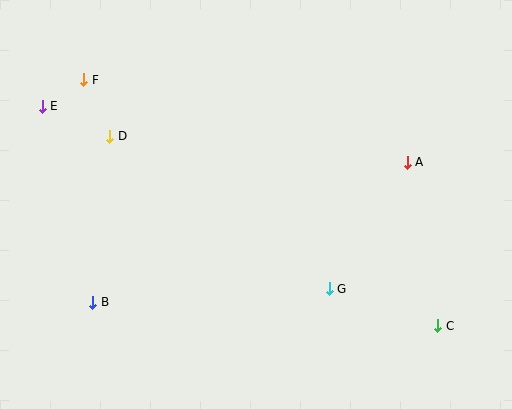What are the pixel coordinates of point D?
Point D is at (110, 136).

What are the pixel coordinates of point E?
Point E is at (42, 106).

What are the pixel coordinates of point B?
Point B is at (93, 302).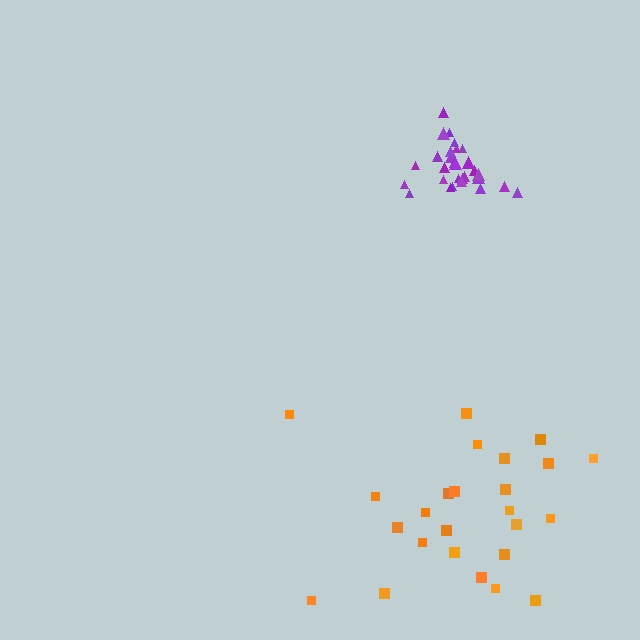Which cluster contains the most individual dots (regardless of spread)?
Purple (29).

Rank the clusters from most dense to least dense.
purple, orange.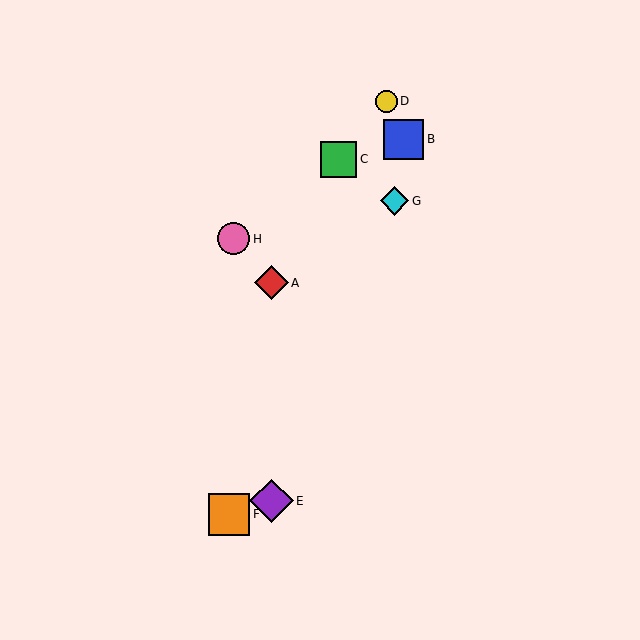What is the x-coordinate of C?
Object C is at x≈339.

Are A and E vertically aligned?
Yes, both are at x≈272.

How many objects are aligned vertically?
2 objects (A, E) are aligned vertically.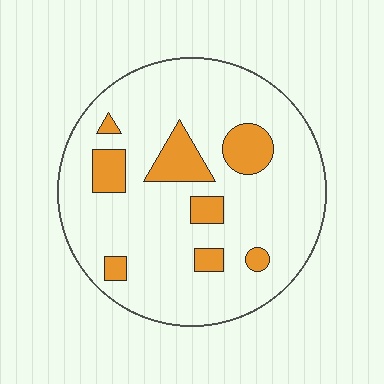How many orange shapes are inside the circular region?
8.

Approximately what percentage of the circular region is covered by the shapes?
Approximately 15%.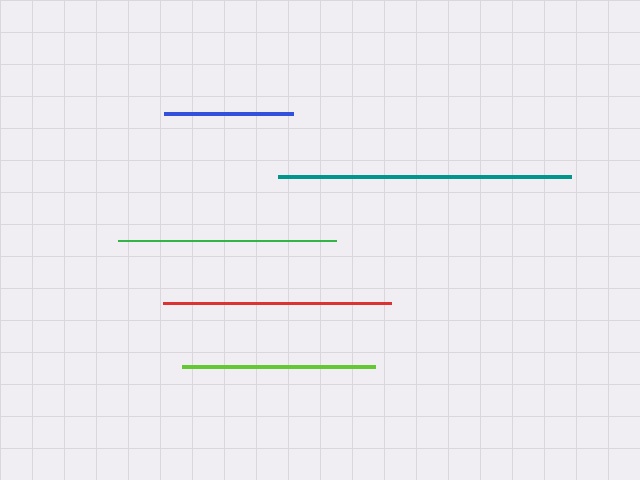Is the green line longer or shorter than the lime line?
The green line is longer than the lime line.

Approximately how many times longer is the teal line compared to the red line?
The teal line is approximately 1.3 times the length of the red line.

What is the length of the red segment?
The red segment is approximately 229 pixels long.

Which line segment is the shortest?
The blue line is the shortest at approximately 129 pixels.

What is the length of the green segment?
The green segment is approximately 218 pixels long.